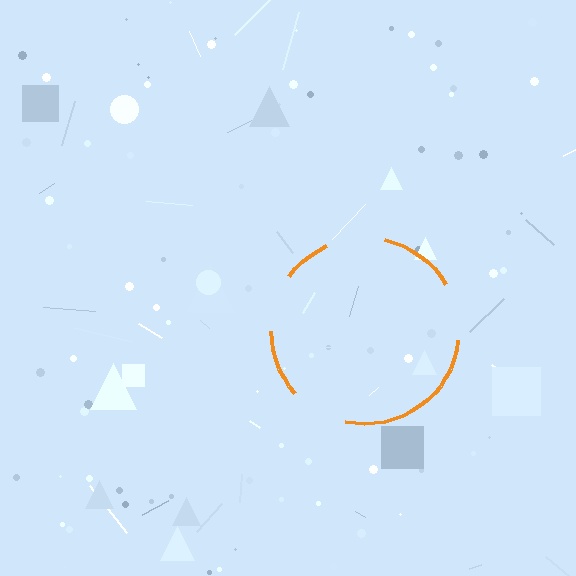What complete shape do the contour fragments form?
The contour fragments form a circle.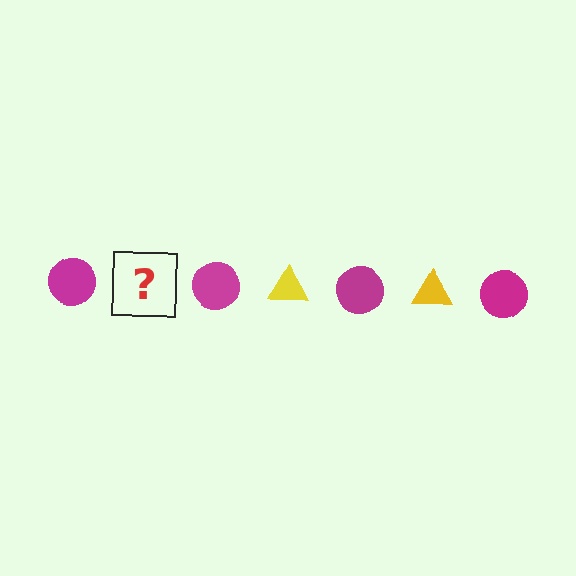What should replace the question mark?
The question mark should be replaced with a yellow triangle.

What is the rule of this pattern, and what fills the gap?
The rule is that the pattern alternates between magenta circle and yellow triangle. The gap should be filled with a yellow triangle.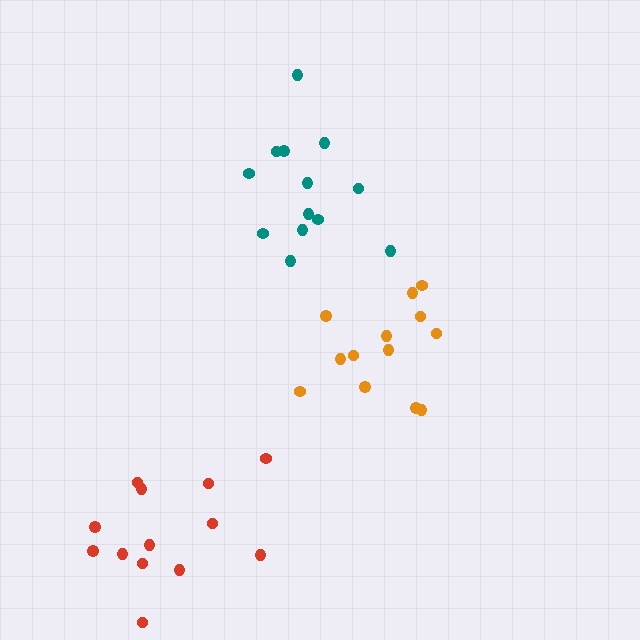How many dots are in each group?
Group 1: 13 dots, Group 2: 13 dots, Group 3: 13 dots (39 total).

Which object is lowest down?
The red cluster is bottommost.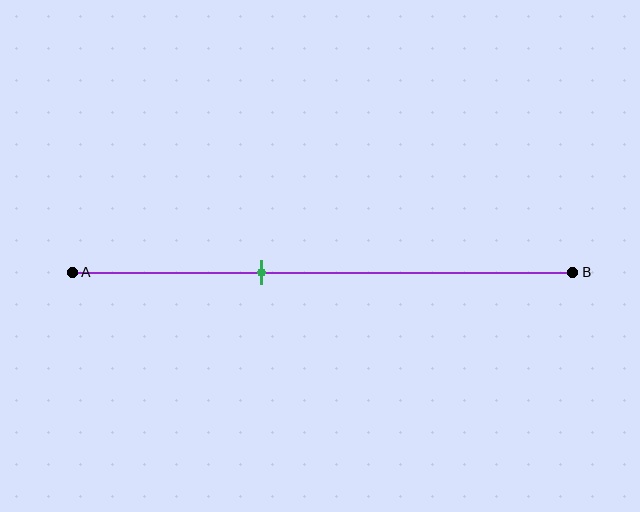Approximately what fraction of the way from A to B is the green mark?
The green mark is approximately 40% of the way from A to B.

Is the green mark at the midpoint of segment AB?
No, the mark is at about 40% from A, not at the 50% midpoint.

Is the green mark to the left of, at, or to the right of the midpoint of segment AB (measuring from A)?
The green mark is to the left of the midpoint of segment AB.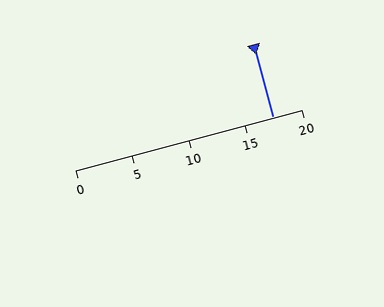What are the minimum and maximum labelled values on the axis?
The axis runs from 0 to 20.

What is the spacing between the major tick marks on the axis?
The major ticks are spaced 5 apart.